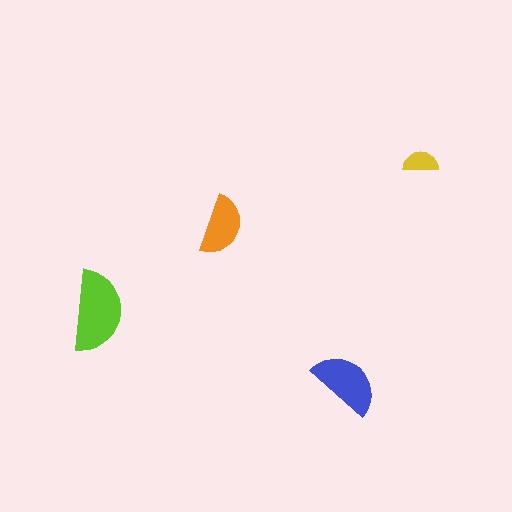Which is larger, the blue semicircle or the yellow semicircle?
The blue one.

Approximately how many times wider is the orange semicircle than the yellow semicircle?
About 1.5 times wider.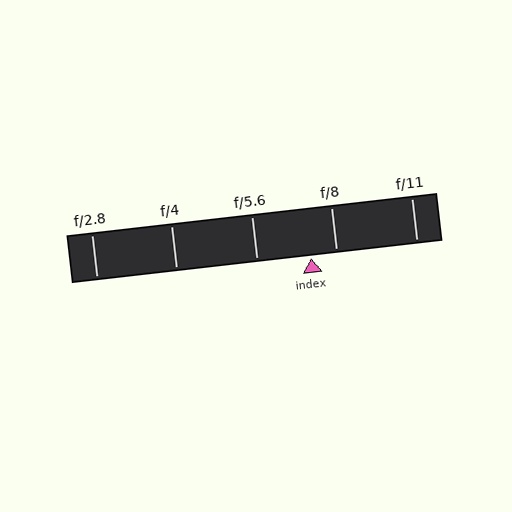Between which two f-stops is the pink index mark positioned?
The index mark is between f/5.6 and f/8.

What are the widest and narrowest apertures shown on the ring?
The widest aperture shown is f/2.8 and the narrowest is f/11.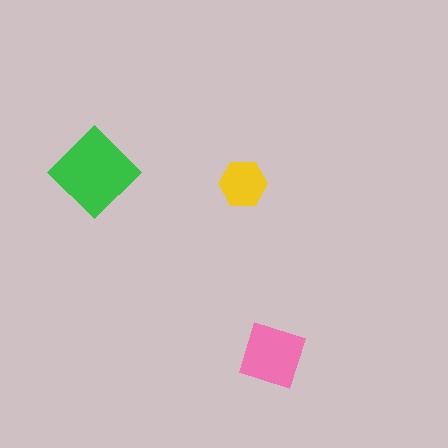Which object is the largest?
The green diamond.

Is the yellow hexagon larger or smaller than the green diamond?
Smaller.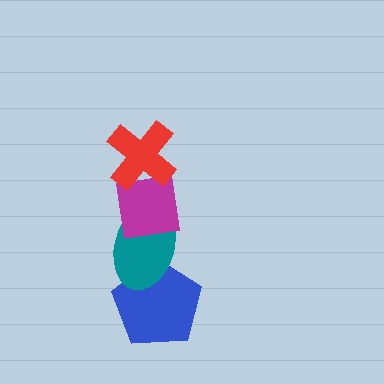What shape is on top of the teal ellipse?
The magenta square is on top of the teal ellipse.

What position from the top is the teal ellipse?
The teal ellipse is 3rd from the top.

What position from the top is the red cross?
The red cross is 1st from the top.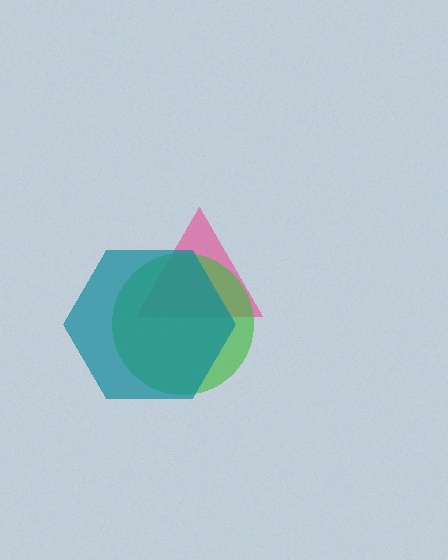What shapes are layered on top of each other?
The layered shapes are: a pink triangle, a green circle, a teal hexagon.